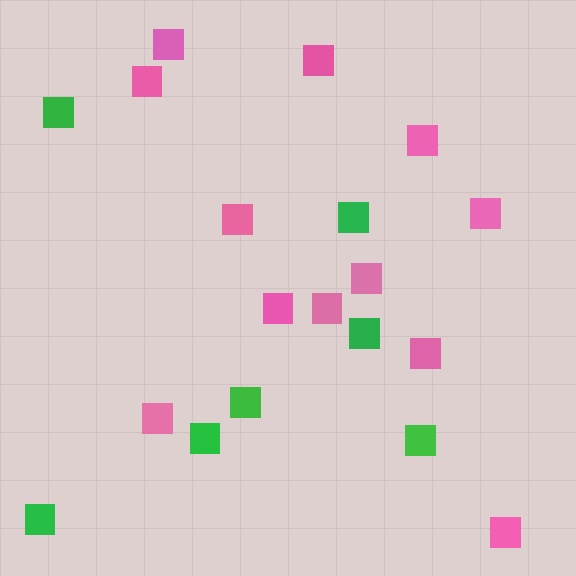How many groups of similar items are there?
There are 2 groups: one group of green squares (7) and one group of pink squares (12).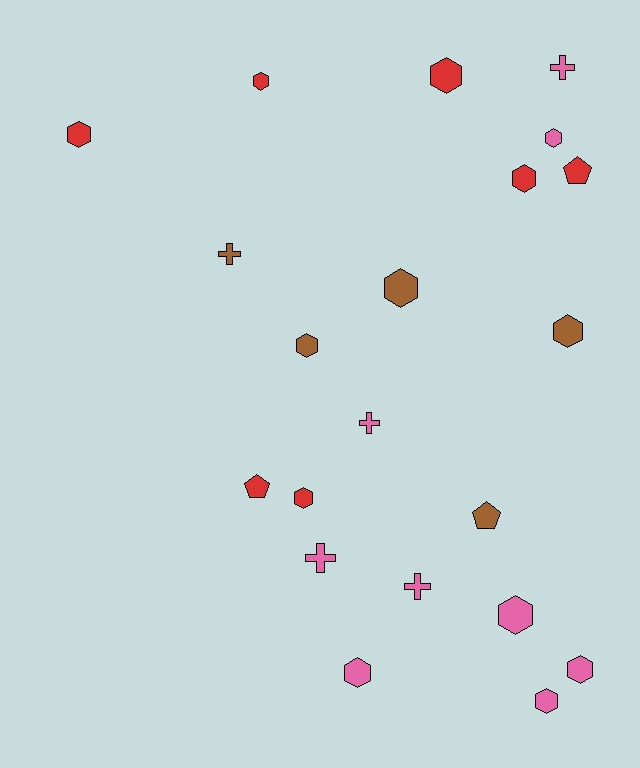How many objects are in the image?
There are 21 objects.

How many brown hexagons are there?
There are 3 brown hexagons.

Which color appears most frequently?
Pink, with 9 objects.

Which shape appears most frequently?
Hexagon, with 13 objects.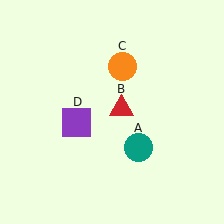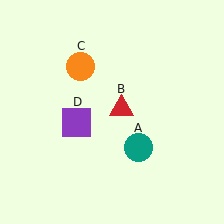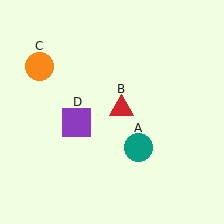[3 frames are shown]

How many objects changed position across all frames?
1 object changed position: orange circle (object C).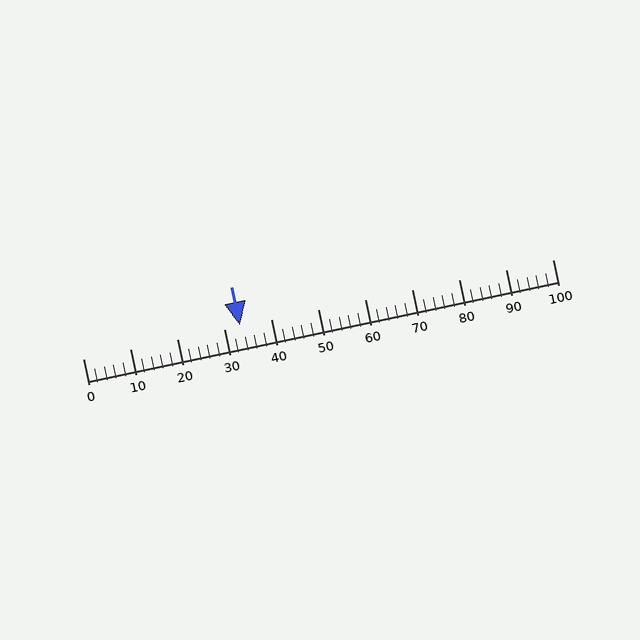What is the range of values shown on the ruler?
The ruler shows values from 0 to 100.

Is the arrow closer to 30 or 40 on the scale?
The arrow is closer to 30.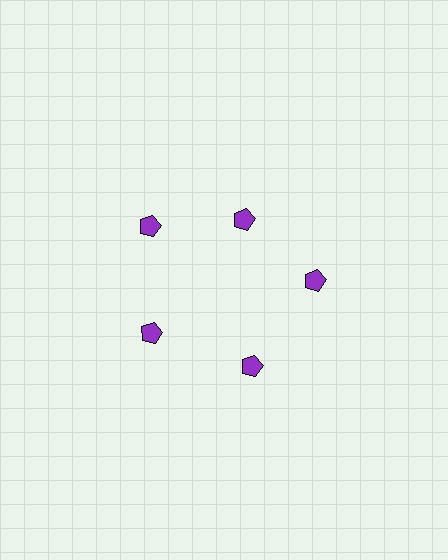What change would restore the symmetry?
The symmetry would be restored by moving it outward, back onto the ring so that all 5 pentagons sit at equal angles and equal distance from the center.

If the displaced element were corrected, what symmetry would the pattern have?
It would have 5-fold rotational symmetry — the pattern would map onto itself every 72 degrees.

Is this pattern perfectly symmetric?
No. The 5 purple pentagons are arranged in a ring, but one element near the 1 o'clock position is pulled inward toward the center, breaking the 5-fold rotational symmetry.